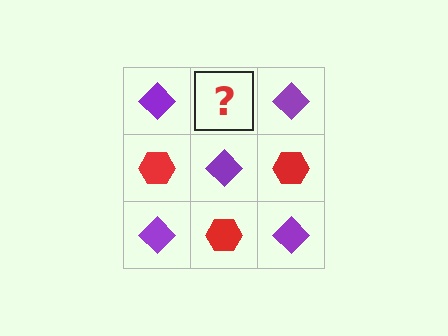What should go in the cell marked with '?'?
The missing cell should contain a red hexagon.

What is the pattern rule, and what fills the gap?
The rule is that it alternates purple diamond and red hexagon in a checkerboard pattern. The gap should be filled with a red hexagon.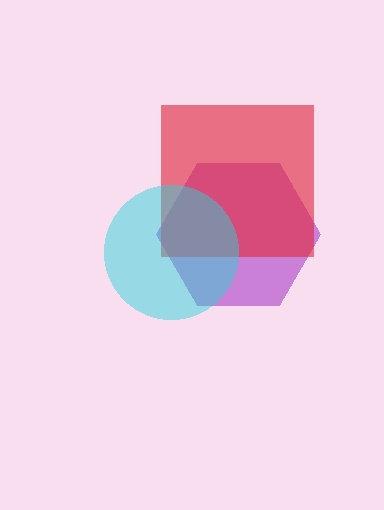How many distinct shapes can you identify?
There are 3 distinct shapes: a purple hexagon, a red square, a cyan circle.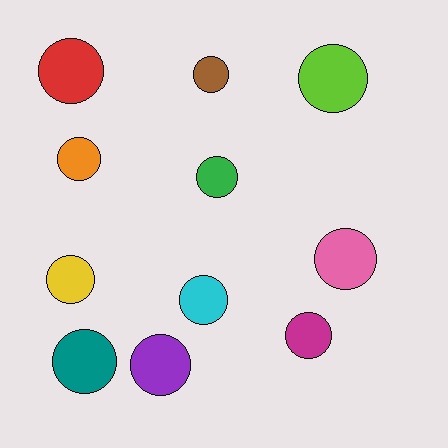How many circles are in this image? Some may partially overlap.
There are 11 circles.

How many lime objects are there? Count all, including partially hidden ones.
There is 1 lime object.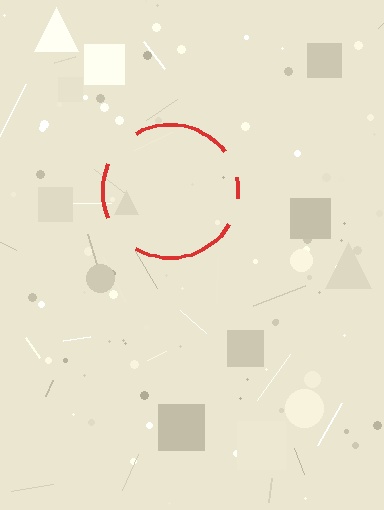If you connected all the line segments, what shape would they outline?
They would outline a circle.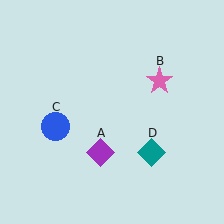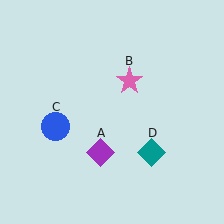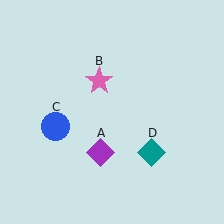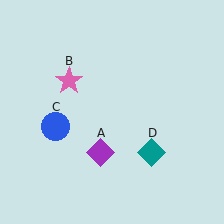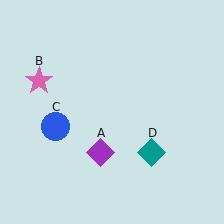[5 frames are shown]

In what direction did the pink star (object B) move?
The pink star (object B) moved left.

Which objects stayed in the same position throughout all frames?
Purple diamond (object A) and blue circle (object C) and teal diamond (object D) remained stationary.